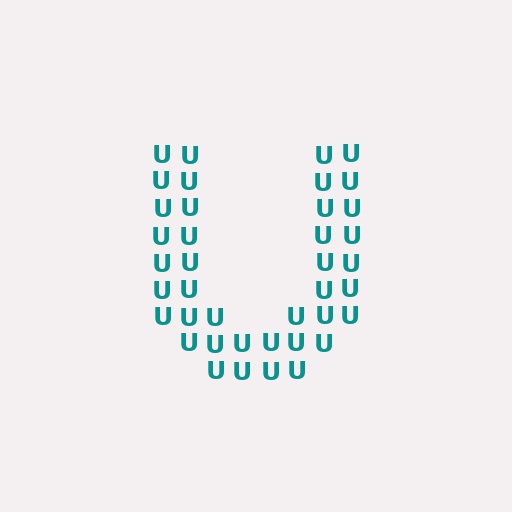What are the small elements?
The small elements are letter U's.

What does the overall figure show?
The overall figure shows the letter U.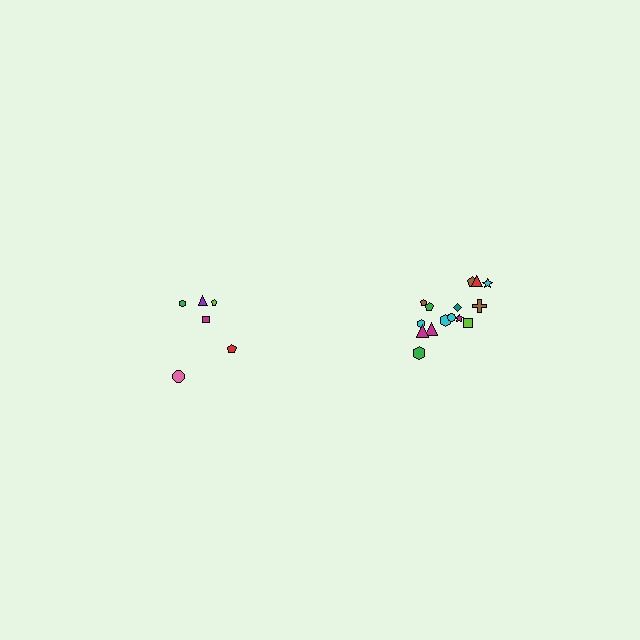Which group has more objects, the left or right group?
The right group.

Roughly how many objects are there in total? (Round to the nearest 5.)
Roughly 20 objects in total.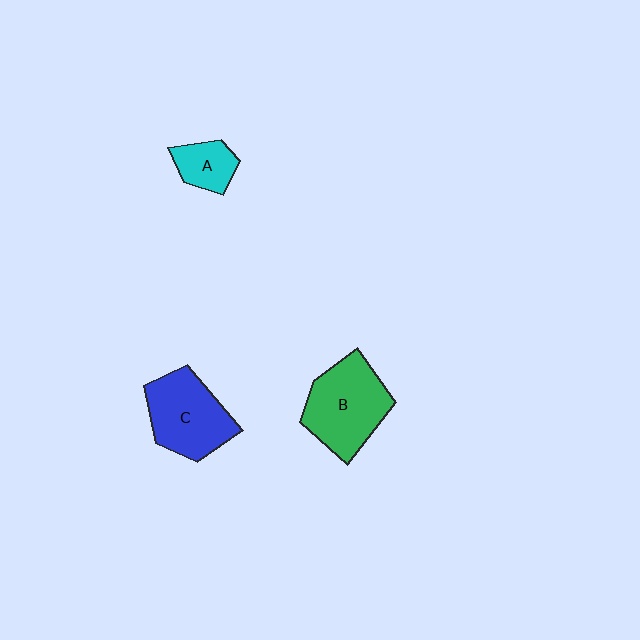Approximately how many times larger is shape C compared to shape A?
Approximately 2.2 times.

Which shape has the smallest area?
Shape A (cyan).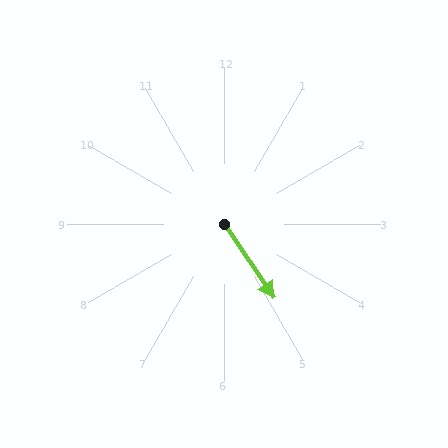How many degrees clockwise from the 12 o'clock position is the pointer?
Approximately 146 degrees.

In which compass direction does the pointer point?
Southeast.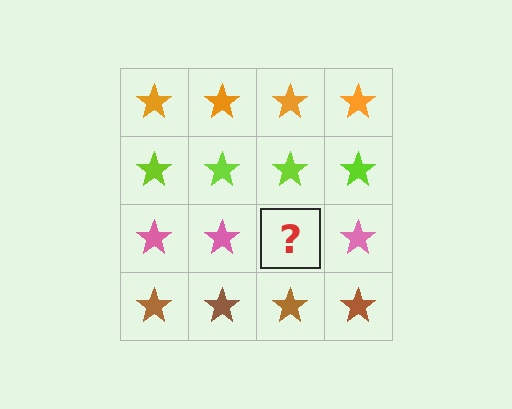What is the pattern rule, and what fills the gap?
The rule is that each row has a consistent color. The gap should be filled with a pink star.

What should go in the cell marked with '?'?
The missing cell should contain a pink star.